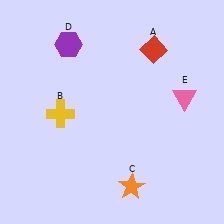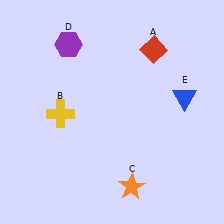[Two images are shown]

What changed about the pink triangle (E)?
In Image 1, E is pink. In Image 2, it changed to blue.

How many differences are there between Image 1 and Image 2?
There is 1 difference between the two images.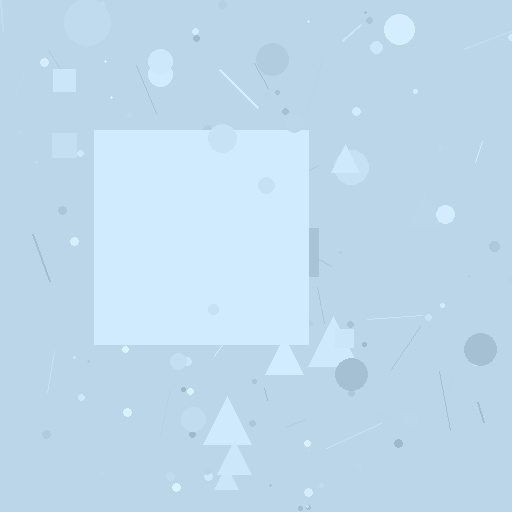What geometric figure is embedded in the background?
A square is embedded in the background.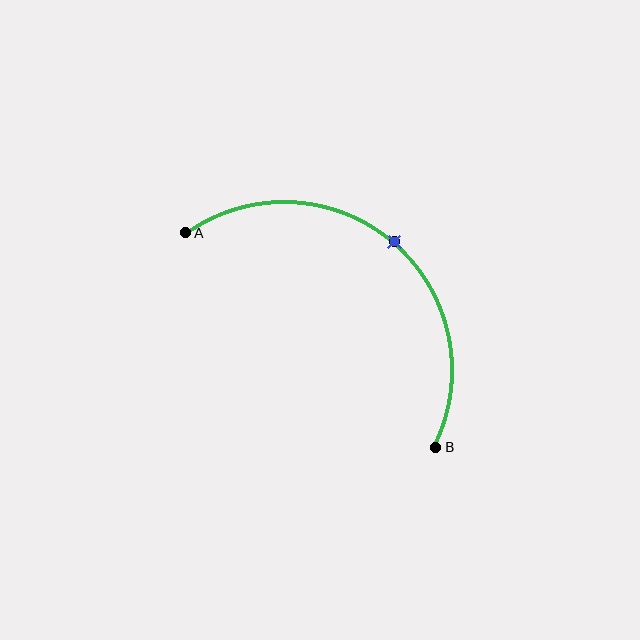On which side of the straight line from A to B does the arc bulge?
The arc bulges above and to the right of the straight line connecting A and B.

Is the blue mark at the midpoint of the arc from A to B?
Yes. The blue mark lies on the arc at equal arc-length from both A and B — it is the arc midpoint.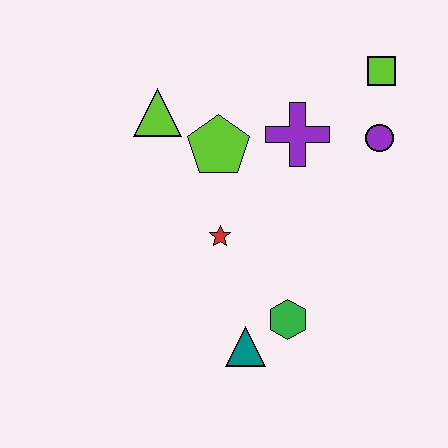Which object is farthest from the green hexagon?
The lime square is farthest from the green hexagon.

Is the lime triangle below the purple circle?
No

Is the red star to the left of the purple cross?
Yes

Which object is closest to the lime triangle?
The lime pentagon is closest to the lime triangle.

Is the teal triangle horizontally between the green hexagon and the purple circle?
No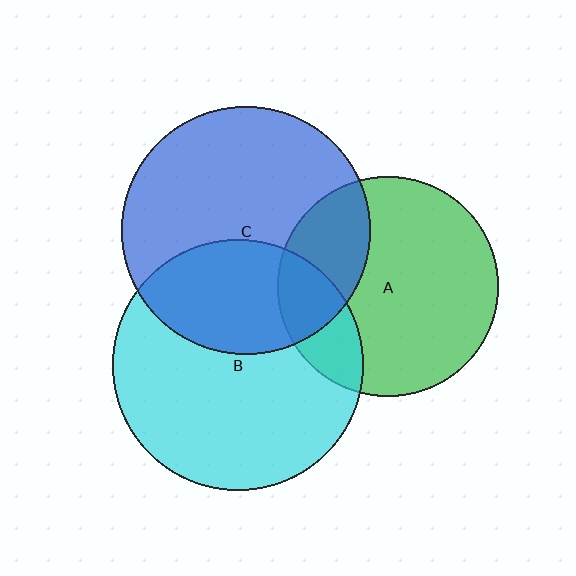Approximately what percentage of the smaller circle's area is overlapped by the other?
Approximately 20%.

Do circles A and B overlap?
Yes.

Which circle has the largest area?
Circle B (cyan).